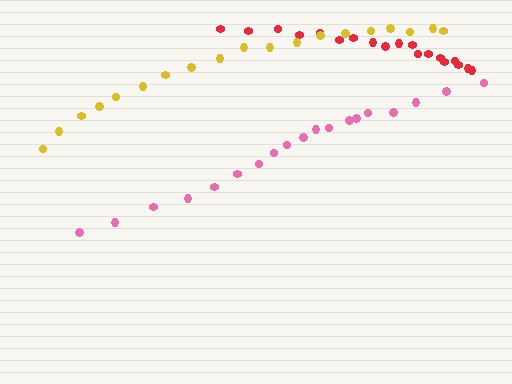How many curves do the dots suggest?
There are 3 distinct paths.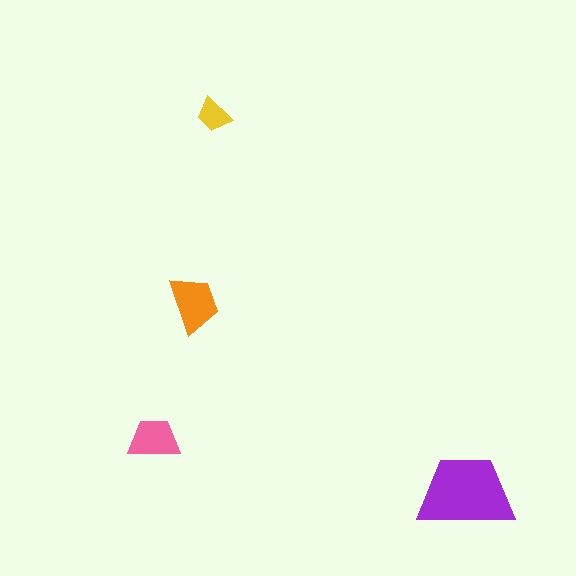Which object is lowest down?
The purple trapezoid is bottommost.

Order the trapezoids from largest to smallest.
the purple one, the orange one, the pink one, the yellow one.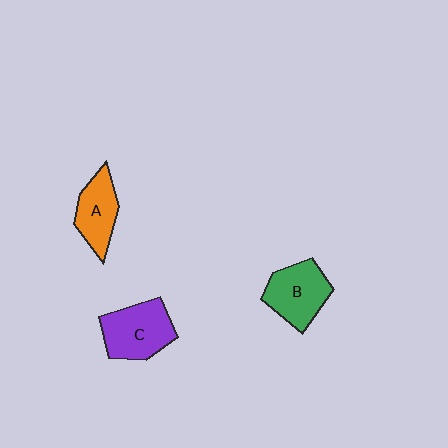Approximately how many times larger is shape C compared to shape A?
Approximately 1.3 times.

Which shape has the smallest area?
Shape A (orange).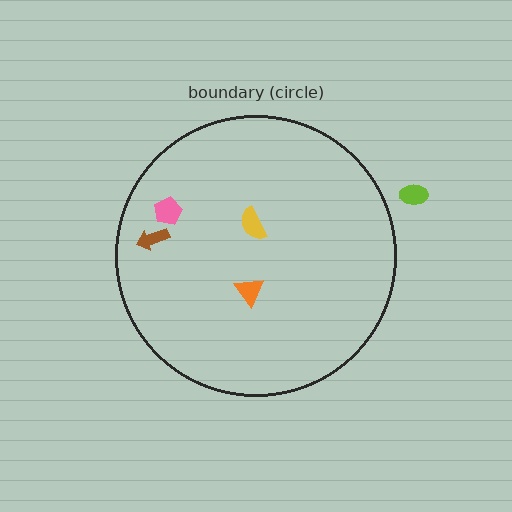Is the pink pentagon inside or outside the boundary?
Inside.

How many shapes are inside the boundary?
4 inside, 1 outside.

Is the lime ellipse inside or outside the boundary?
Outside.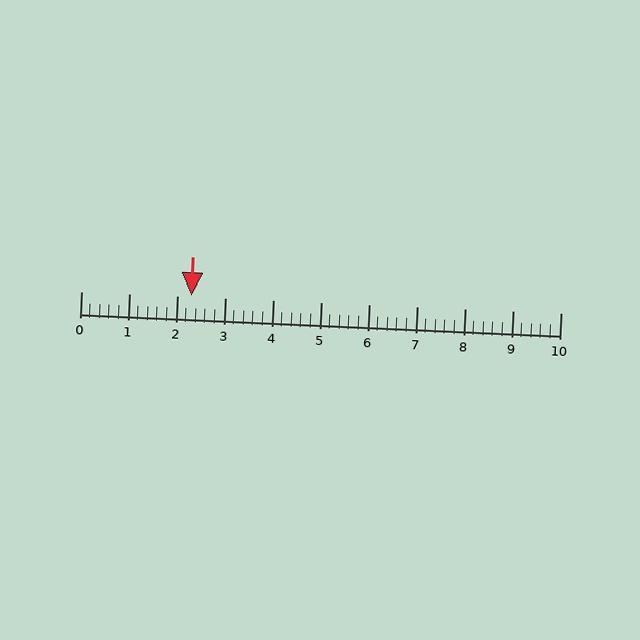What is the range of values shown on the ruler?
The ruler shows values from 0 to 10.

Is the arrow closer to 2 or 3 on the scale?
The arrow is closer to 2.